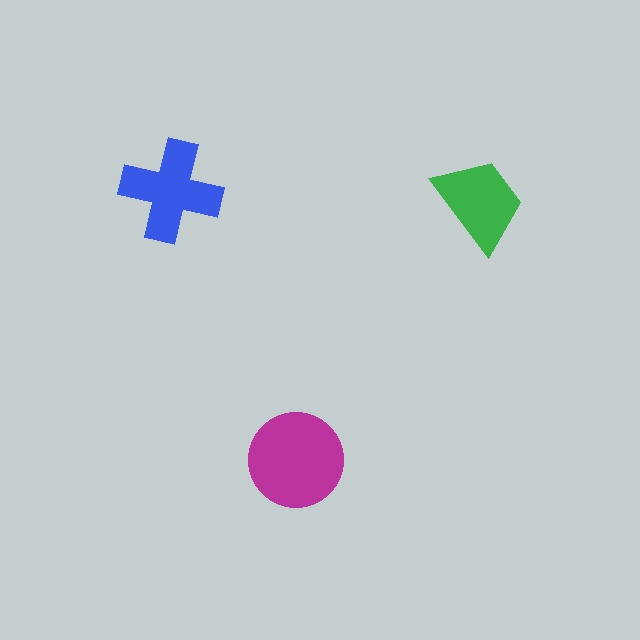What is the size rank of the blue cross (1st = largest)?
2nd.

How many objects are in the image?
There are 3 objects in the image.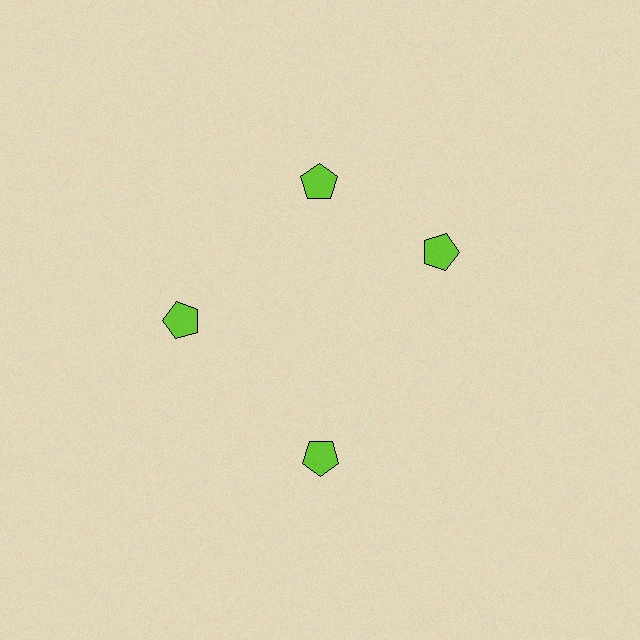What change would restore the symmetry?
The symmetry would be restored by rotating it back into even spacing with its neighbors so that all 4 pentagons sit at equal angles and equal distance from the center.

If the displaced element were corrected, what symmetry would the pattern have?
It would have 4-fold rotational symmetry — the pattern would map onto itself every 90 degrees.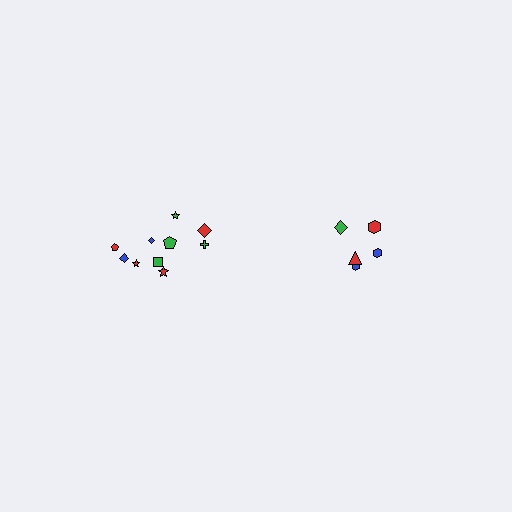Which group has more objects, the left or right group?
The left group.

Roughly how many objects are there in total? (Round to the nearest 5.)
Roughly 15 objects in total.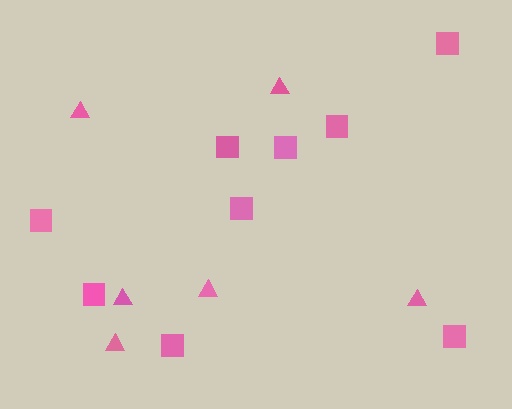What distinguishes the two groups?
There are 2 groups: one group of triangles (6) and one group of squares (9).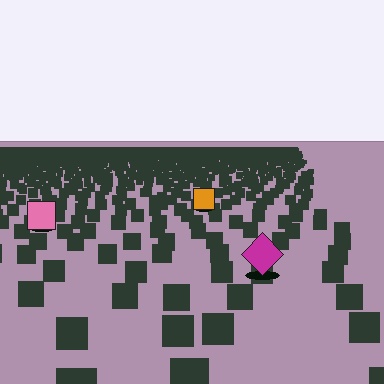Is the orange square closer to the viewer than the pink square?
No. The pink square is closer — you can tell from the texture gradient: the ground texture is coarser near it.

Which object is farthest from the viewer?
The orange square is farthest from the viewer. It appears smaller and the ground texture around it is denser.